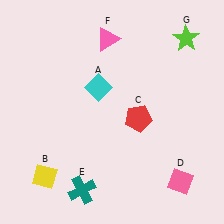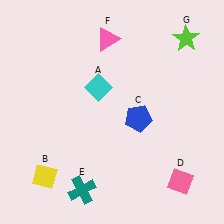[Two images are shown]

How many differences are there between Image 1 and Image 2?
There is 1 difference between the two images.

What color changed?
The pentagon (C) changed from red in Image 1 to blue in Image 2.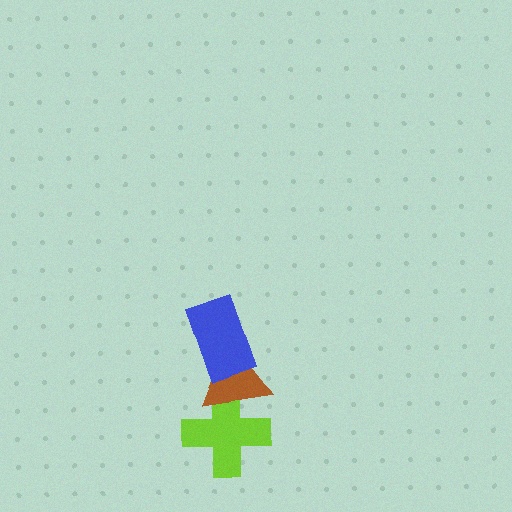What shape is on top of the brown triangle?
The blue rectangle is on top of the brown triangle.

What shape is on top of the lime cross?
The brown triangle is on top of the lime cross.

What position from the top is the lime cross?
The lime cross is 3rd from the top.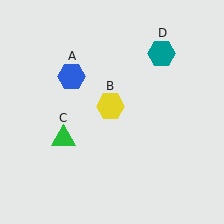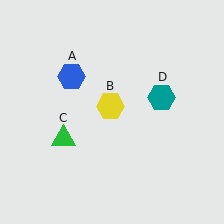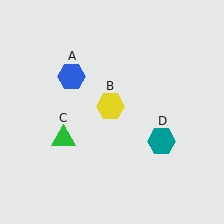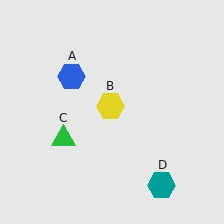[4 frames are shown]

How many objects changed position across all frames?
1 object changed position: teal hexagon (object D).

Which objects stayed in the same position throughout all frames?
Blue hexagon (object A) and yellow hexagon (object B) and green triangle (object C) remained stationary.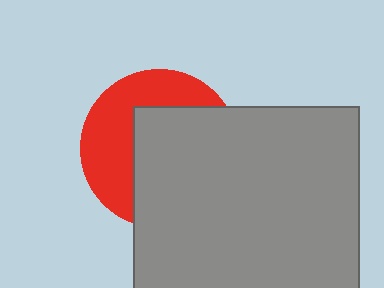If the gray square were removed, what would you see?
You would see the complete red circle.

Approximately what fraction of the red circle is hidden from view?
Roughly 57% of the red circle is hidden behind the gray square.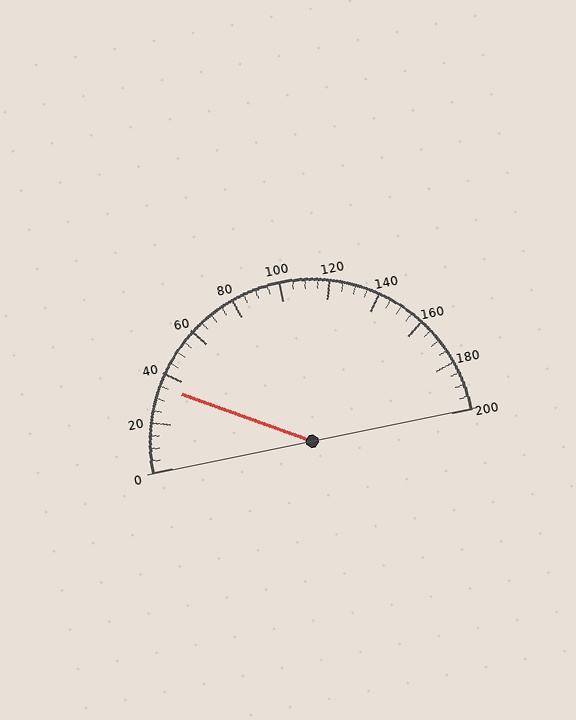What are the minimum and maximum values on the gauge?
The gauge ranges from 0 to 200.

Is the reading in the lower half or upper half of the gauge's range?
The reading is in the lower half of the range (0 to 200).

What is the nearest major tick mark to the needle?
The nearest major tick mark is 40.